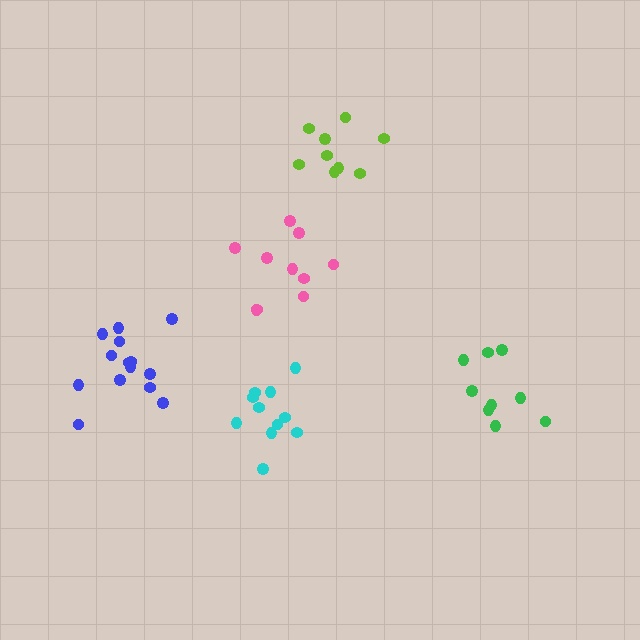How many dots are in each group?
Group 1: 11 dots, Group 2: 10 dots, Group 3: 9 dots, Group 4: 14 dots, Group 5: 9 dots (53 total).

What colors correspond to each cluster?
The clusters are colored: cyan, pink, green, blue, lime.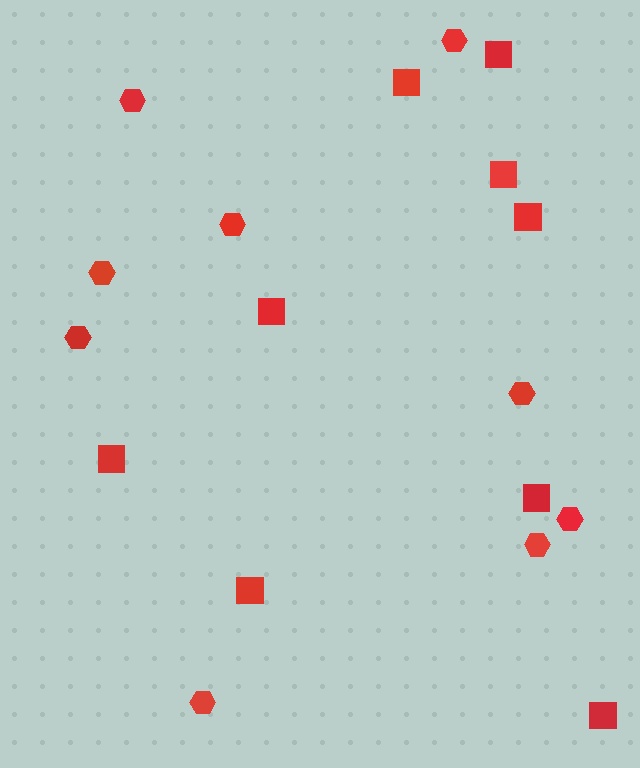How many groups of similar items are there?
There are 2 groups: one group of hexagons (9) and one group of squares (9).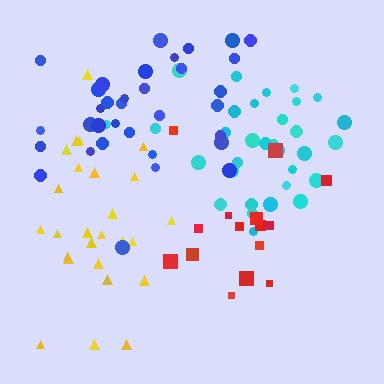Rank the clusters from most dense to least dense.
cyan, blue, red, yellow.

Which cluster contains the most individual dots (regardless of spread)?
Blue (34).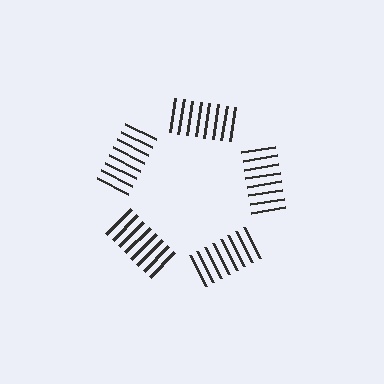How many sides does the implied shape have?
5 sides — the line-ends trace a pentagon.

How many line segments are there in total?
40 — 8 along each of the 5 edges.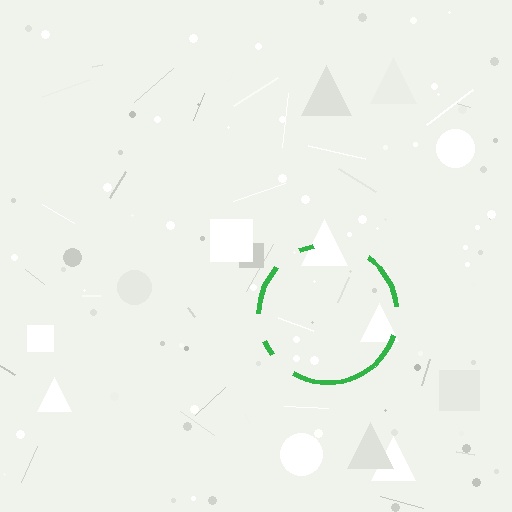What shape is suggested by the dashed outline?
The dashed outline suggests a circle.